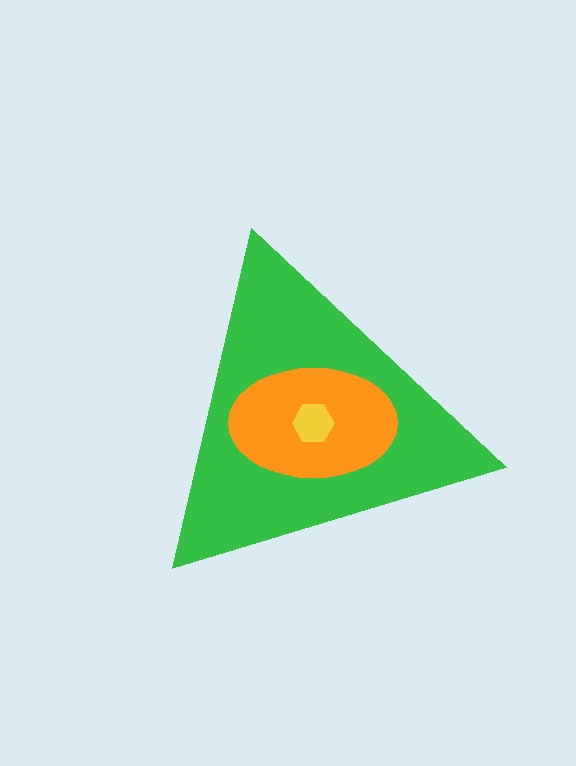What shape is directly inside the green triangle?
The orange ellipse.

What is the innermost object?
The yellow hexagon.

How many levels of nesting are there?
3.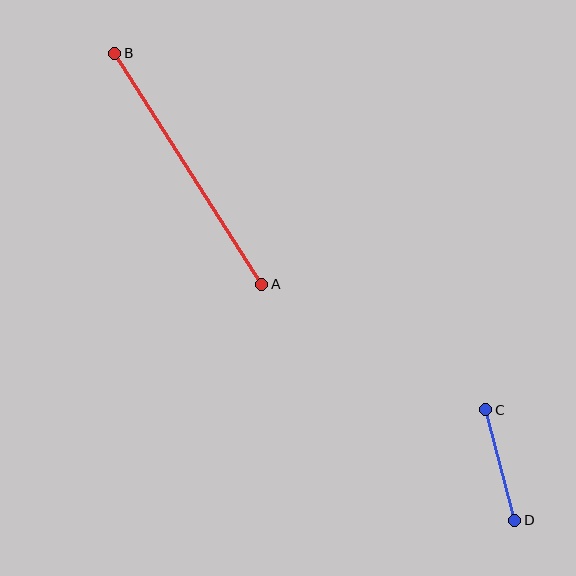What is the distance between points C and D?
The distance is approximately 114 pixels.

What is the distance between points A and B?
The distance is approximately 274 pixels.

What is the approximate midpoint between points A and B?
The midpoint is at approximately (188, 169) pixels.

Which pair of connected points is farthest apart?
Points A and B are farthest apart.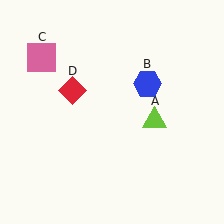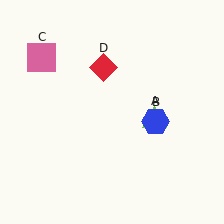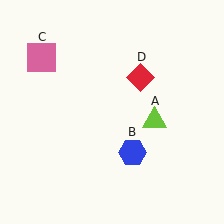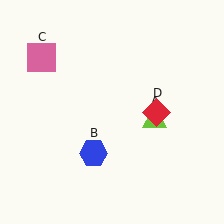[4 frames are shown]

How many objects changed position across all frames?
2 objects changed position: blue hexagon (object B), red diamond (object D).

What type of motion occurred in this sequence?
The blue hexagon (object B), red diamond (object D) rotated clockwise around the center of the scene.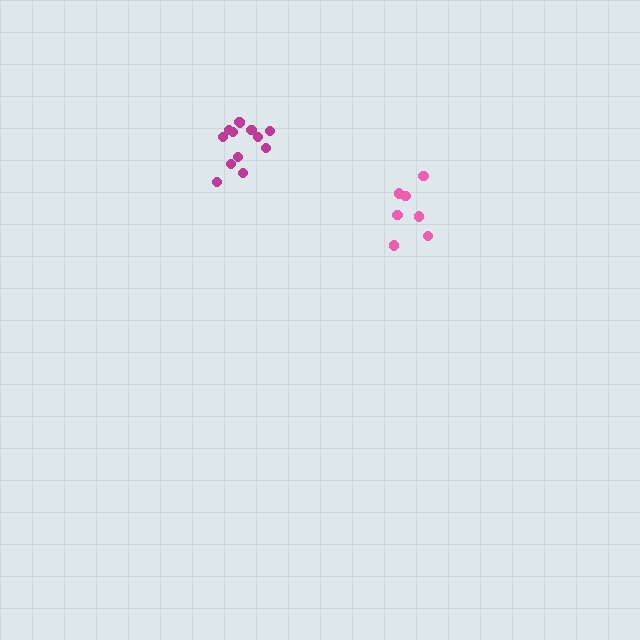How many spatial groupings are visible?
There are 2 spatial groupings.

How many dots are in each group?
Group 1: 13 dots, Group 2: 7 dots (20 total).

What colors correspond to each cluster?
The clusters are colored: magenta, pink.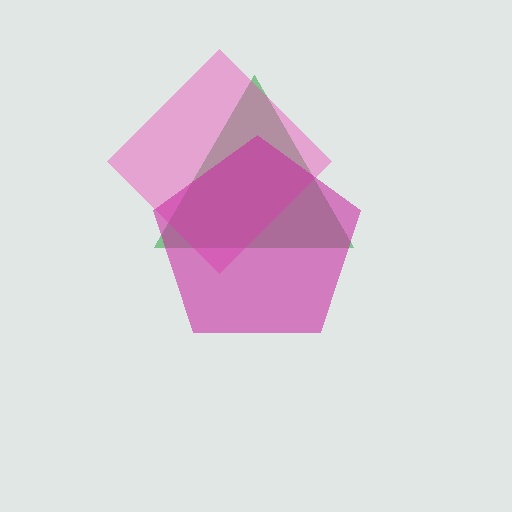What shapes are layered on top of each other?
The layered shapes are: a green triangle, a pink diamond, a magenta pentagon.